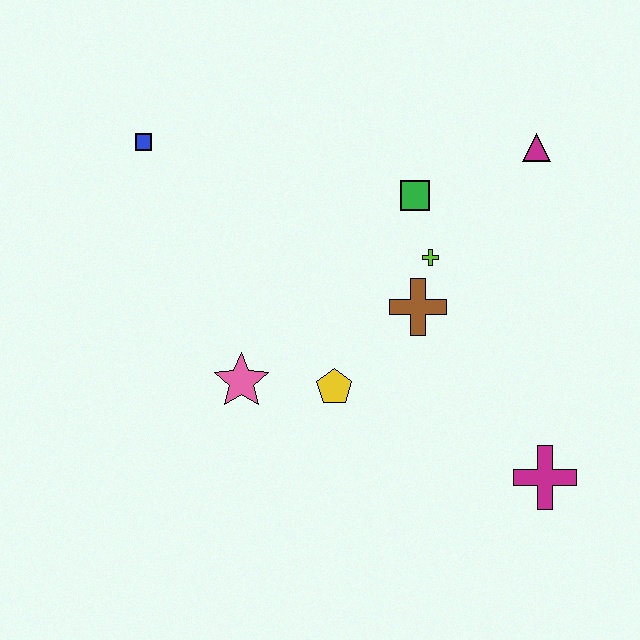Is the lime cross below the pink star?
No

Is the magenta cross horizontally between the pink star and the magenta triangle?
No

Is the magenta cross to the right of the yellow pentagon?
Yes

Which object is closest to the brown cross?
The lime cross is closest to the brown cross.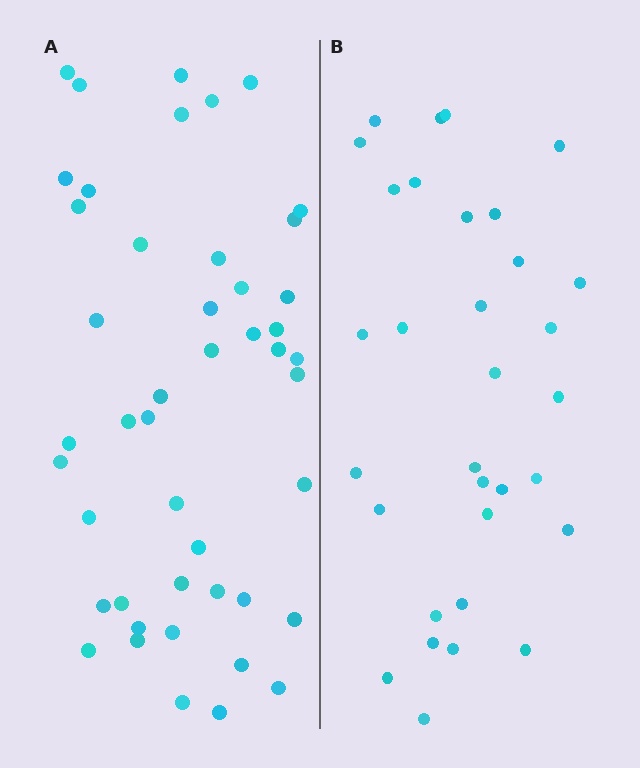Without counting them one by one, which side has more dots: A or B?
Region A (the left region) has more dots.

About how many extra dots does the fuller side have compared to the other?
Region A has approximately 15 more dots than region B.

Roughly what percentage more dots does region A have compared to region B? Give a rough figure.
About 45% more.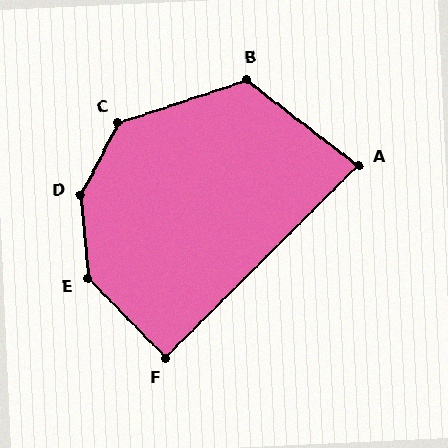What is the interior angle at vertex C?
Approximately 136 degrees (obtuse).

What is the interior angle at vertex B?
Approximately 124 degrees (obtuse).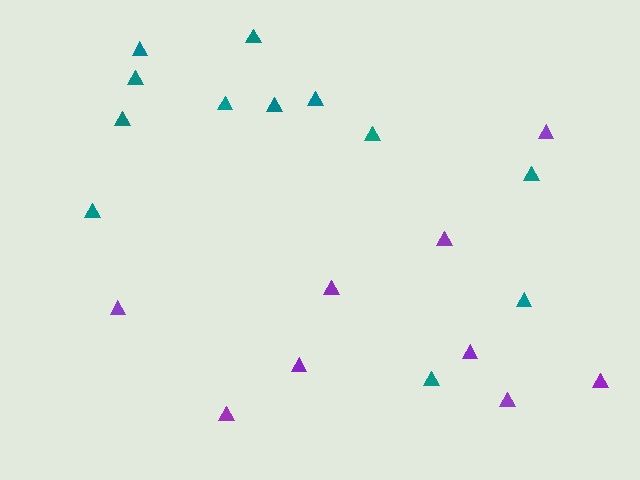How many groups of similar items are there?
There are 2 groups: one group of purple triangles (9) and one group of teal triangles (12).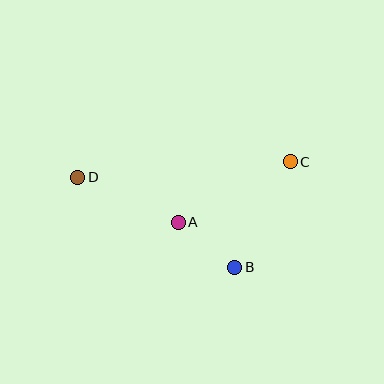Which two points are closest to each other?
Points A and B are closest to each other.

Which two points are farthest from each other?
Points C and D are farthest from each other.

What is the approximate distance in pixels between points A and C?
The distance between A and C is approximately 127 pixels.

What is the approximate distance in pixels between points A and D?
The distance between A and D is approximately 110 pixels.